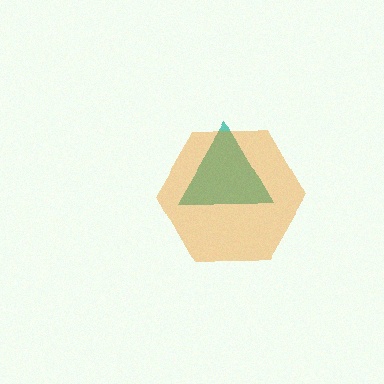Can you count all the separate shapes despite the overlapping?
Yes, there are 2 separate shapes.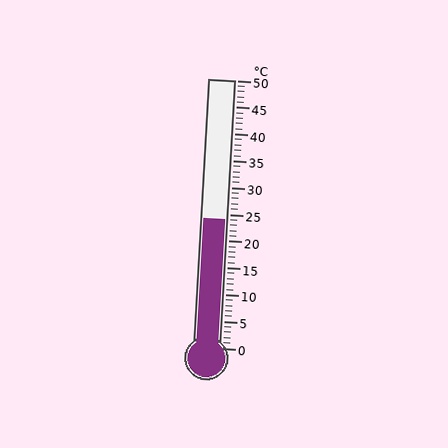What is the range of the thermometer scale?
The thermometer scale ranges from 0°C to 50°C.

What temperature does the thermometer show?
The thermometer shows approximately 24°C.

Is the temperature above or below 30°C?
The temperature is below 30°C.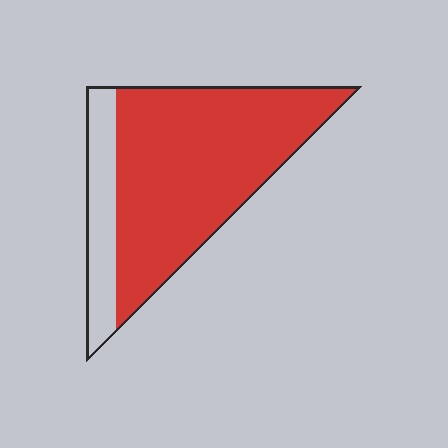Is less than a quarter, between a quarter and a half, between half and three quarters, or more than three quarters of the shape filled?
More than three quarters.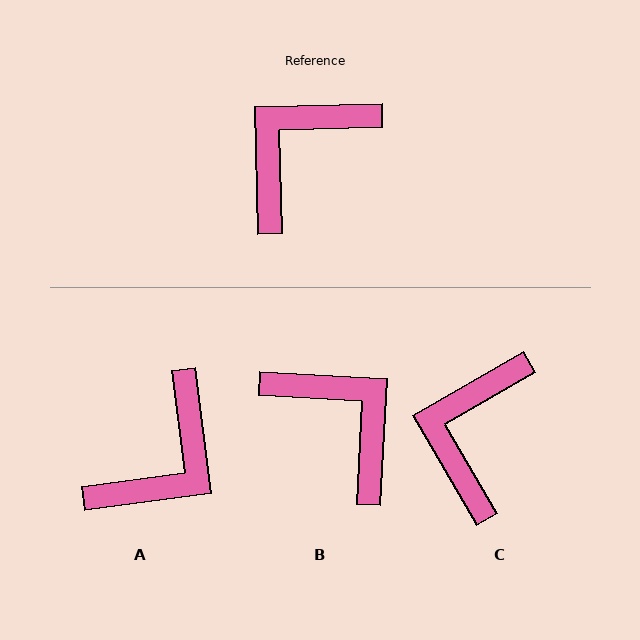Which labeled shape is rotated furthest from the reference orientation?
A, about 174 degrees away.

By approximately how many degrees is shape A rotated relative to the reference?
Approximately 174 degrees clockwise.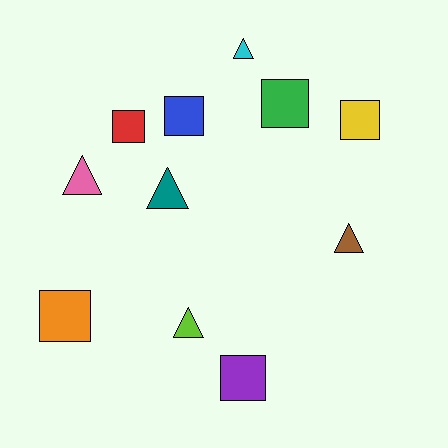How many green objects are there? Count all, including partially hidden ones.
There is 1 green object.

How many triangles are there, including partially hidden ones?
There are 5 triangles.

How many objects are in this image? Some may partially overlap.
There are 11 objects.